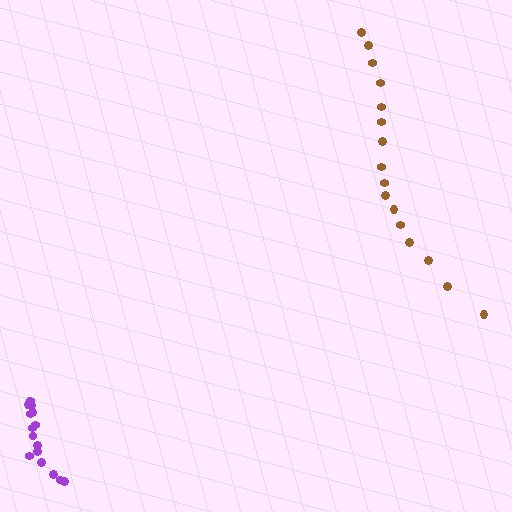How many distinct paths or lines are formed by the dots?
There are 2 distinct paths.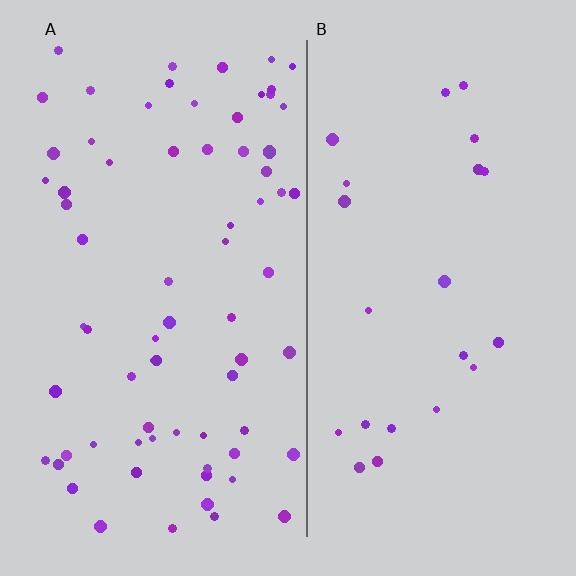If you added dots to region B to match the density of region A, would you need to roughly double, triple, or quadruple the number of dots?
Approximately triple.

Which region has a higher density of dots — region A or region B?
A (the left).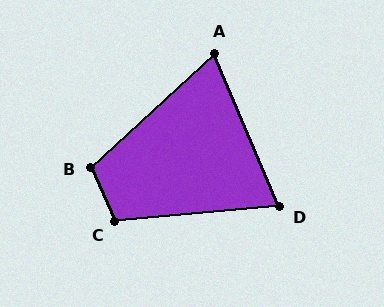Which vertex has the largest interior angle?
C, at approximately 109 degrees.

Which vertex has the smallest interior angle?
A, at approximately 71 degrees.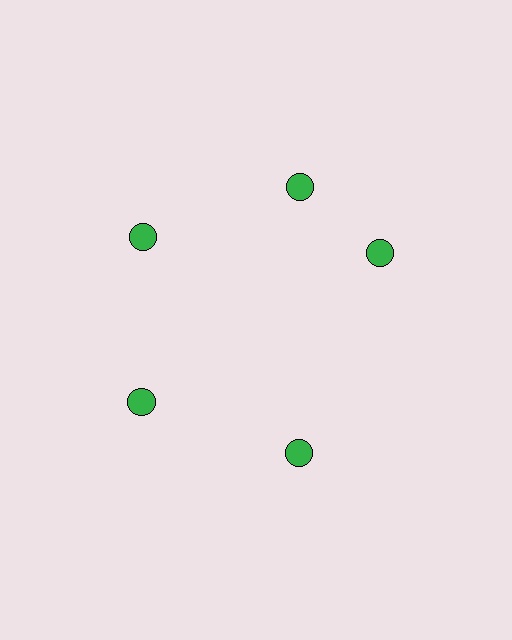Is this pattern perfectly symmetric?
No. The 5 green circles are arranged in a ring, but one element near the 3 o'clock position is rotated out of alignment along the ring, breaking the 5-fold rotational symmetry.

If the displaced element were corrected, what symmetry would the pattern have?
It would have 5-fold rotational symmetry — the pattern would map onto itself every 72 degrees.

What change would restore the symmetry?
The symmetry would be restored by rotating it back into even spacing with its neighbors so that all 5 circles sit at equal angles and equal distance from the center.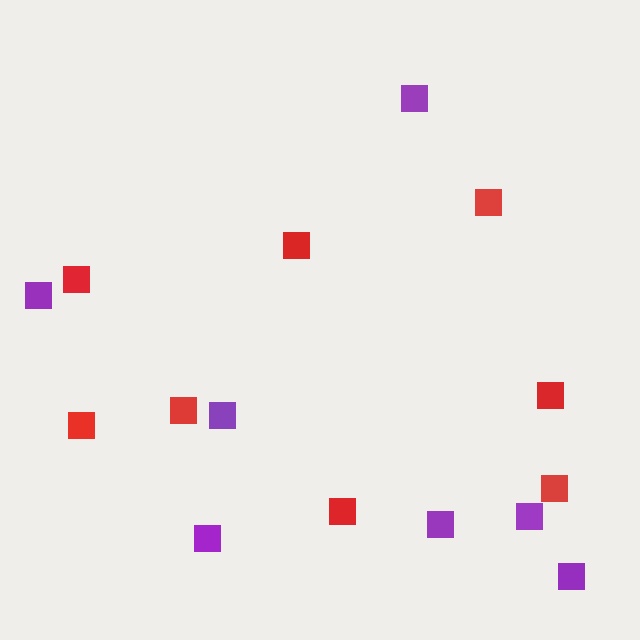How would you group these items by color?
There are 2 groups: one group of purple squares (7) and one group of red squares (8).